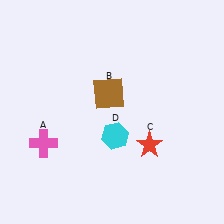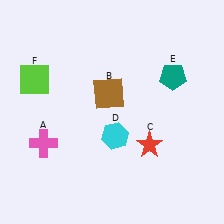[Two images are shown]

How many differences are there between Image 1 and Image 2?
There are 2 differences between the two images.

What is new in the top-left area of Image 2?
A lime square (F) was added in the top-left area of Image 2.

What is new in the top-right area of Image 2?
A teal pentagon (E) was added in the top-right area of Image 2.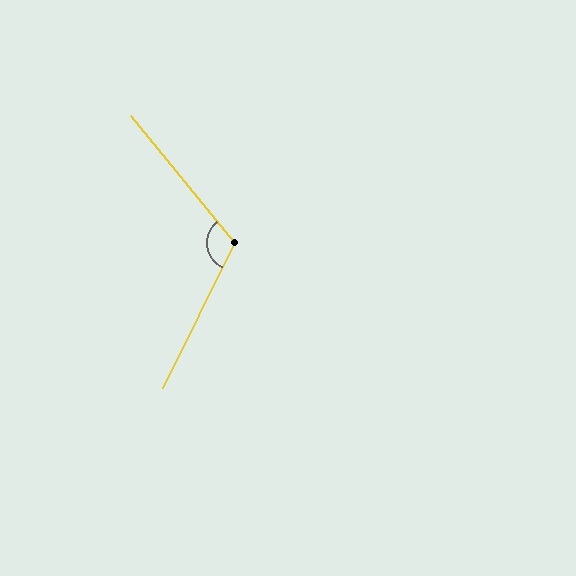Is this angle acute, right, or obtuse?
It is obtuse.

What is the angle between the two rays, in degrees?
Approximately 115 degrees.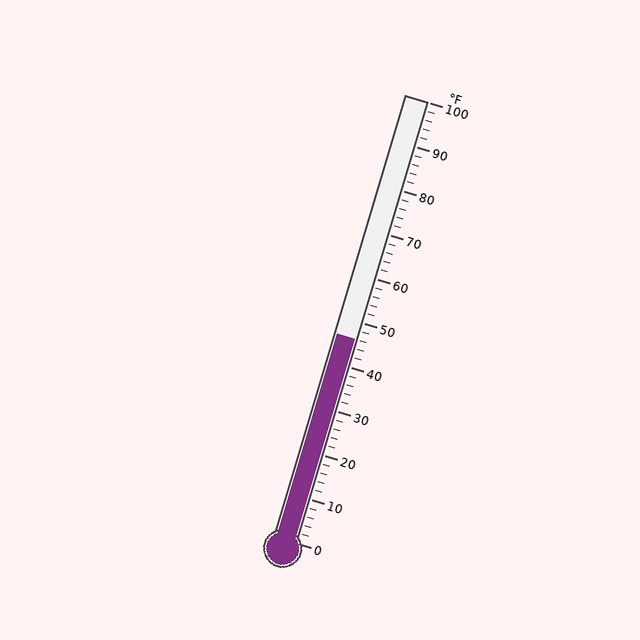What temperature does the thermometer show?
The thermometer shows approximately 46°F.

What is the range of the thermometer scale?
The thermometer scale ranges from 0°F to 100°F.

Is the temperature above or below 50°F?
The temperature is below 50°F.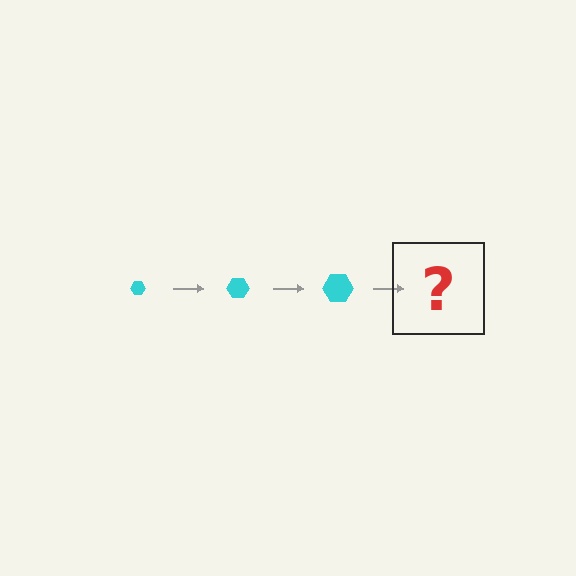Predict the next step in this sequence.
The next step is a cyan hexagon, larger than the previous one.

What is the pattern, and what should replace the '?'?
The pattern is that the hexagon gets progressively larger each step. The '?' should be a cyan hexagon, larger than the previous one.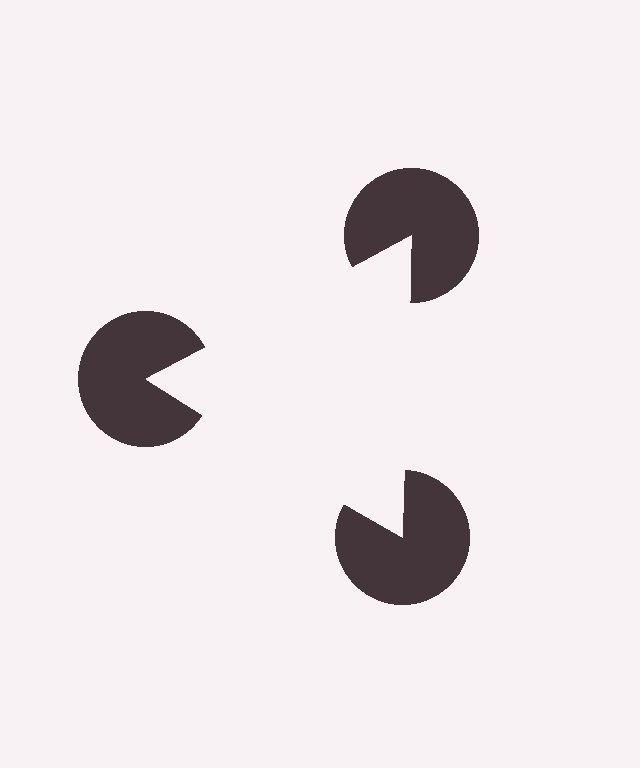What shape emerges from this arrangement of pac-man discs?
An illusory triangle — its edges are inferred from the aligned wedge cuts in the pac-man discs, not physically drawn.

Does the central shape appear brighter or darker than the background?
It typically appears slightly brighter than the background, even though no actual brightness change is drawn.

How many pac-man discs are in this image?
There are 3 — one at each vertex of the illusory triangle.